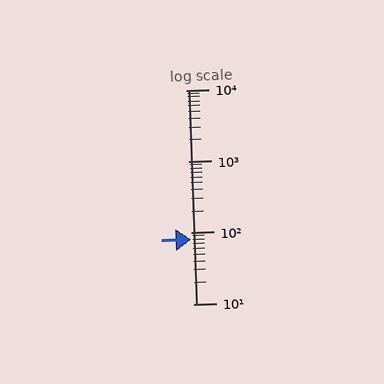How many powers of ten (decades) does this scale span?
The scale spans 3 decades, from 10 to 10000.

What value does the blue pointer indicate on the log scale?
The pointer indicates approximately 80.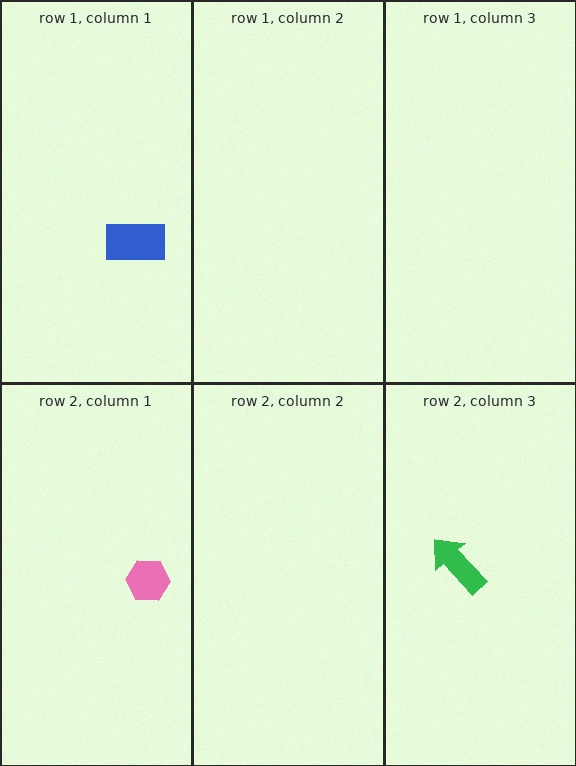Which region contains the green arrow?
The row 2, column 3 region.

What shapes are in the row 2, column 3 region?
The green arrow.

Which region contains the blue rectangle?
The row 1, column 1 region.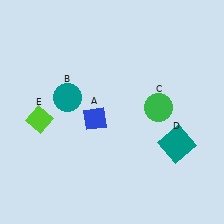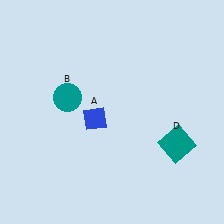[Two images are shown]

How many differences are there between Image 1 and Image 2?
There are 2 differences between the two images.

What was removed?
The green circle (C), the lime diamond (E) were removed in Image 2.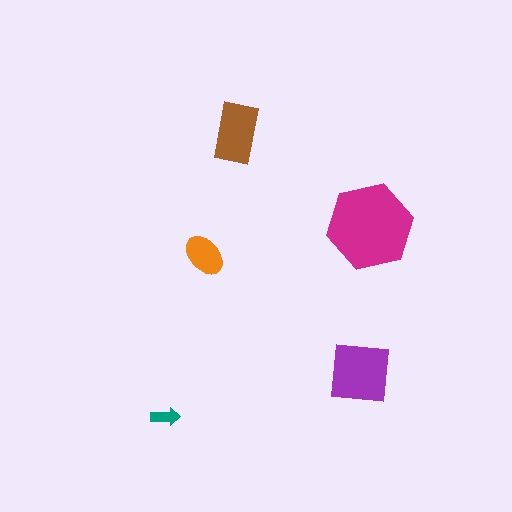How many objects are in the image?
There are 5 objects in the image.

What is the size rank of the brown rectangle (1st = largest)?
3rd.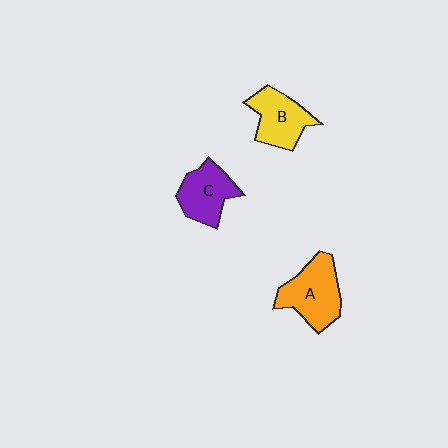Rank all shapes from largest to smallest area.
From largest to smallest: A (orange), B (yellow), C (purple).